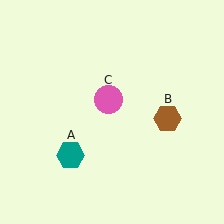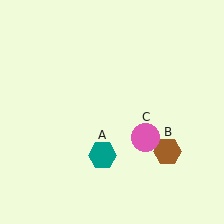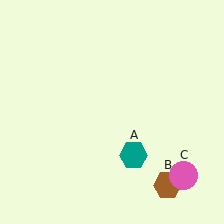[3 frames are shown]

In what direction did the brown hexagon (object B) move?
The brown hexagon (object B) moved down.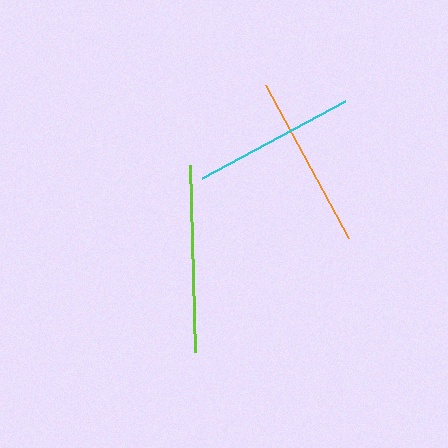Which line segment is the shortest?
The cyan line is the shortest at approximately 162 pixels.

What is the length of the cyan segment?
The cyan segment is approximately 162 pixels long.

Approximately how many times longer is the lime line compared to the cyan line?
The lime line is approximately 1.2 times the length of the cyan line.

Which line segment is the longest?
The lime line is the longest at approximately 187 pixels.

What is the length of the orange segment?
The orange segment is approximately 174 pixels long.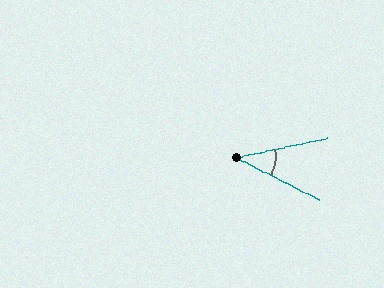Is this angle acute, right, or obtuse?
It is acute.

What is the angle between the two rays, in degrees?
Approximately 39 degrees.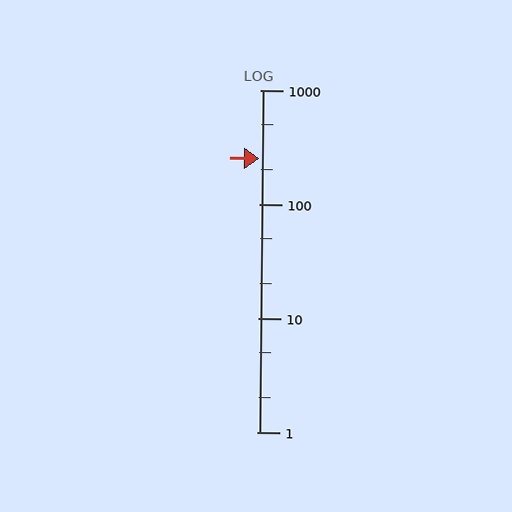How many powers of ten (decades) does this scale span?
The scale spans 3 decades, from 1 to 1000.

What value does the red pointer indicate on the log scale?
The pointer indicates approximately 250.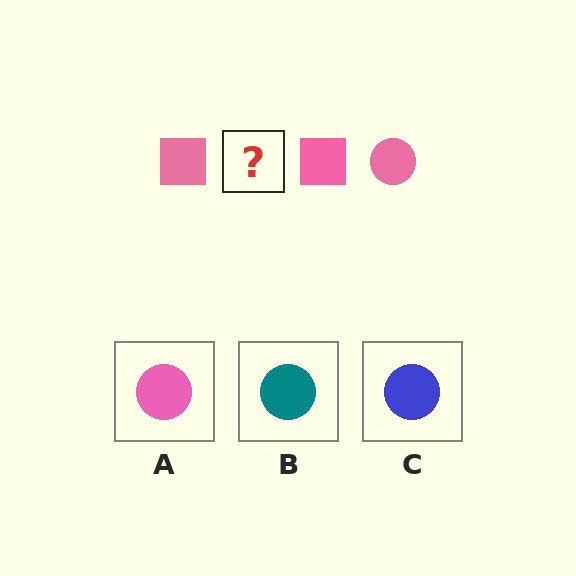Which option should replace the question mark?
Option A.